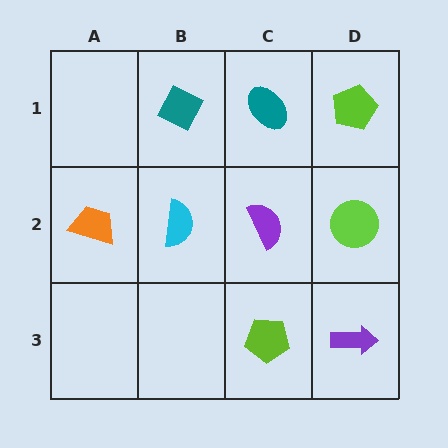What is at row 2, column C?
A purple semicircle.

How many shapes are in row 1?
3 shapes.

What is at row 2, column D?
A lime circle.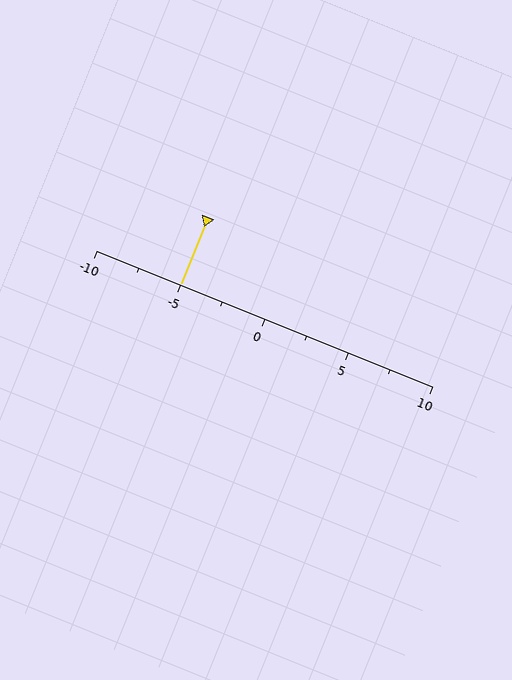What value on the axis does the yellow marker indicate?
The marker indicates approximately -5.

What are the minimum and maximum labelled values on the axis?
The axis runs from -10 to 10.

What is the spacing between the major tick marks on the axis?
The major ticks are spaced 5 apart.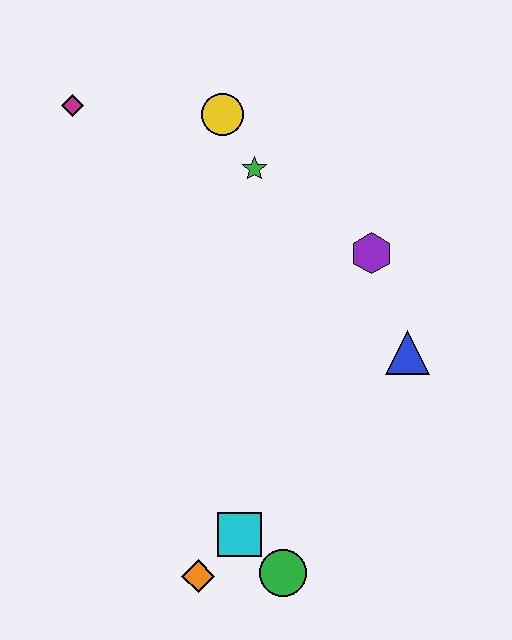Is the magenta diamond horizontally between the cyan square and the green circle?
No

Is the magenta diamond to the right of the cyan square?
No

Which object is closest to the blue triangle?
The purple hexagon is closest to the blue triangle.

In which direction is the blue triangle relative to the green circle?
The blue triangle is above the green circle.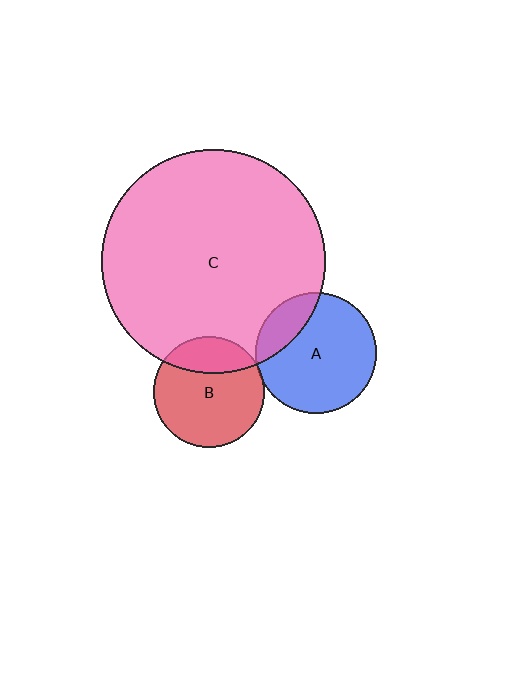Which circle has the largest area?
Circle C (pink).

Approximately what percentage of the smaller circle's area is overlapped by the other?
Approximately 5%.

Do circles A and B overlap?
Yes.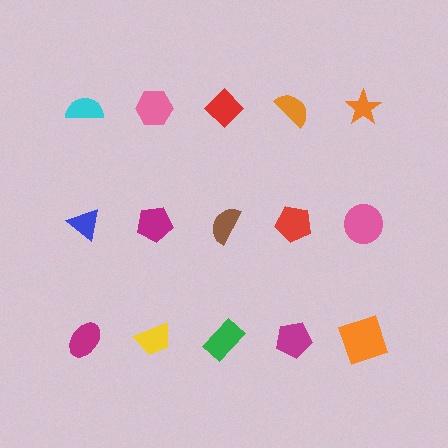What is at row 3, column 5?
An orange square.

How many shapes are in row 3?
5 shapes.